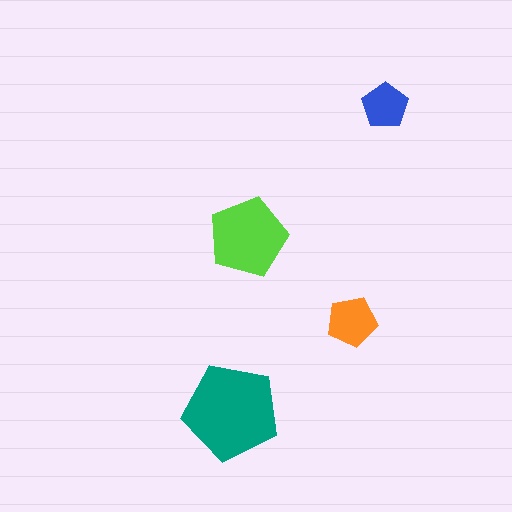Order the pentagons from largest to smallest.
the teal one, the lime one, the orange one, the blue one.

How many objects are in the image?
There are 4 objects in the image.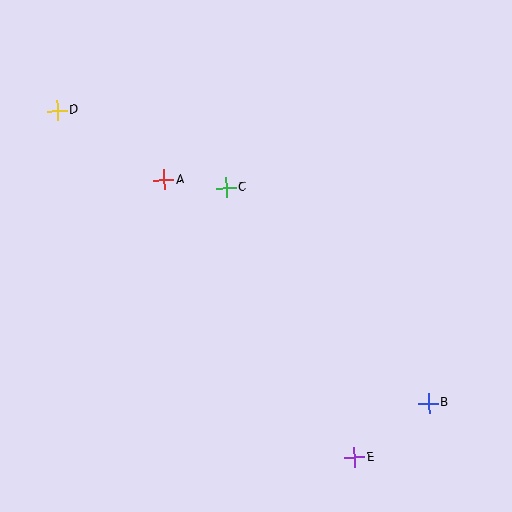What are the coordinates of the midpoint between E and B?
The midpoint between E and B is at (391, 430).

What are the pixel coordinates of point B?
Point B is at (428, 403).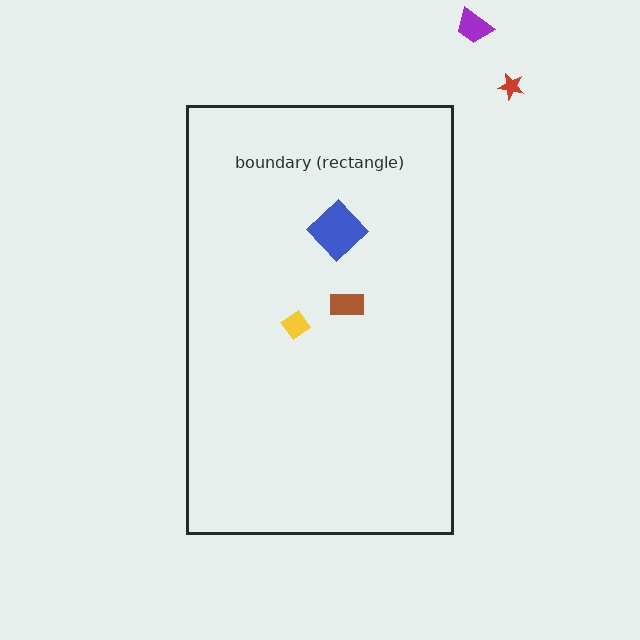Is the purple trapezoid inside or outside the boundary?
Outside.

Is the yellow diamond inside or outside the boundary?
Inside.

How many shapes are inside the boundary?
3 inside, 2 outside.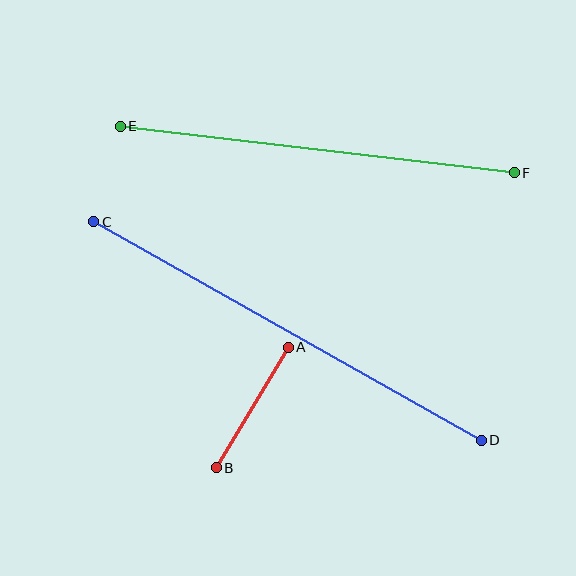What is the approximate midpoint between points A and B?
The midpoint is at approximately (252, 408) pixels.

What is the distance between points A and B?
The distance is approximately 140 pixels.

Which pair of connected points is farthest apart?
Points C and D are farthest apart.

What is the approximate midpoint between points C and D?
The midpoint is at approximately (287, 331) pixels.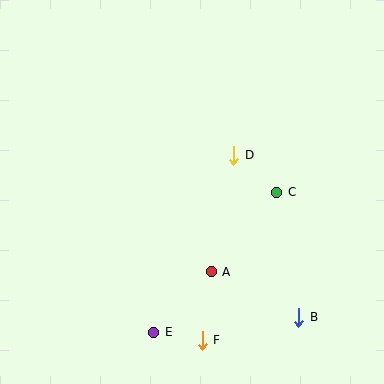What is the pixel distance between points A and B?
The distance between A and B is 98 pixels.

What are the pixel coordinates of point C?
Point C is at (277, 192).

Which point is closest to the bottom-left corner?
Point E is closest to the bottom-left corner.